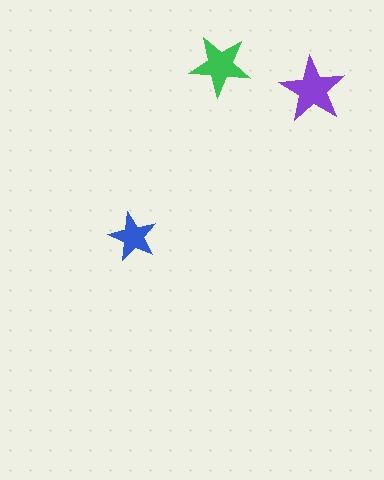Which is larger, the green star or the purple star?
The purple one.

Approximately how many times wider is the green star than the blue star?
About 1.5 times wider.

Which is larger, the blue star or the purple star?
The purple one.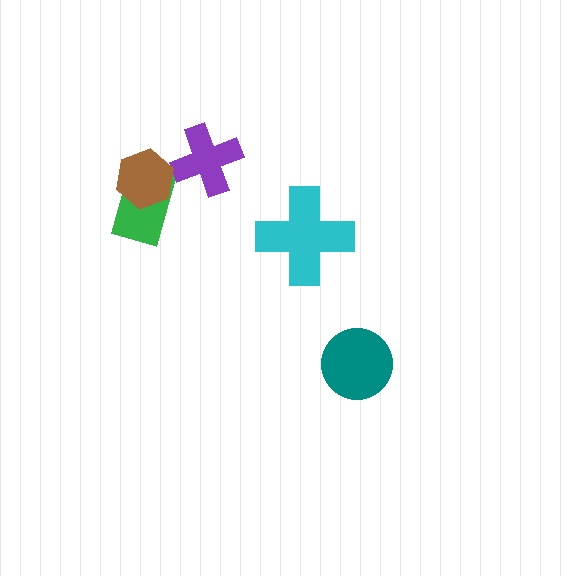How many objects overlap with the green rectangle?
1 object overlaps with the green rectangle.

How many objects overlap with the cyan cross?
0 objects overlap with the cyan cross.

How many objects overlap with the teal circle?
0 objects overlap with the teal circle.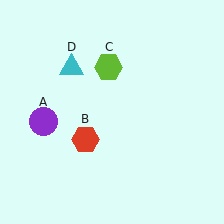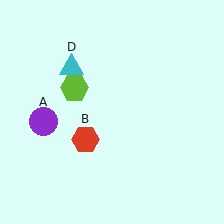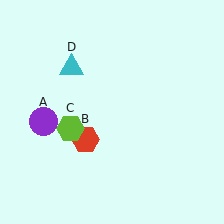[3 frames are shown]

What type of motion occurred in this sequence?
The lime hexagon (object C) rotated counterclockwise around the center of the scene.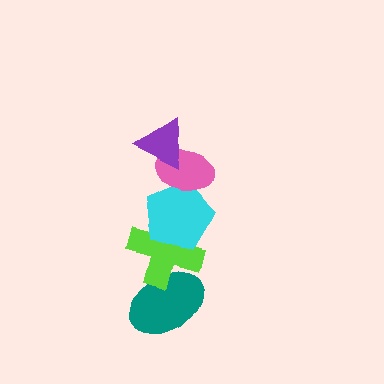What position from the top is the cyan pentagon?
The cyan pentagon is 3rd from the top.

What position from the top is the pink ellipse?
The pink ellipse is 2nd from the top.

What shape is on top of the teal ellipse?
The lime cross is on top of the teal ellipse.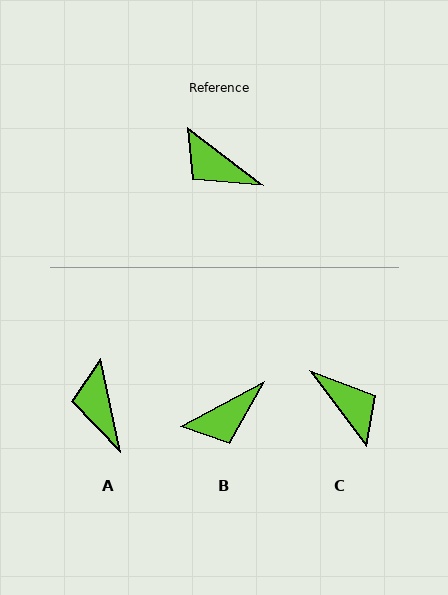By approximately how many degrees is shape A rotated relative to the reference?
Approximately 41 degrees clockwise.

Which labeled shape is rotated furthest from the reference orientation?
C, about 165 degrees away.